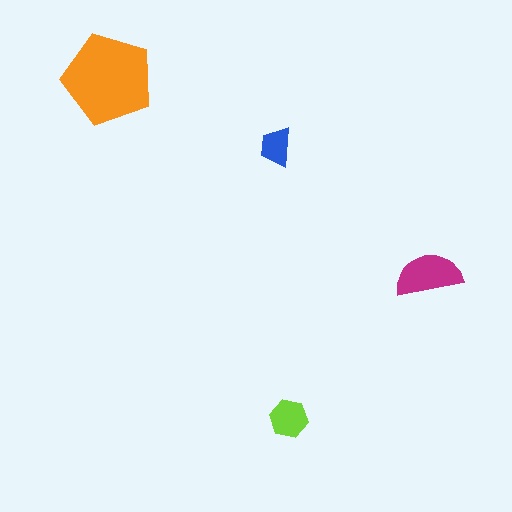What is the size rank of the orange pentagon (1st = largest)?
1st.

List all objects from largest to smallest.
The orange pentagon, the magenta semicircle, the lime hexagon, the blue trapezoid.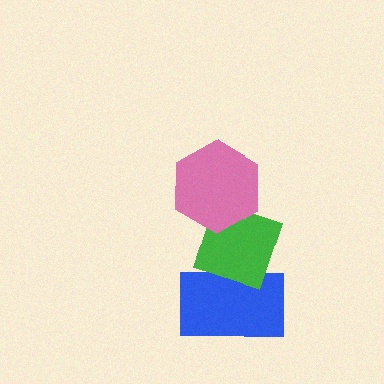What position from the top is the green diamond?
The green diamond is 2nd from the top.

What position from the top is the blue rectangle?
The blue rectangle is 3rd from the top.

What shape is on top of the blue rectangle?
The green diamond is on top of the blue rectangle.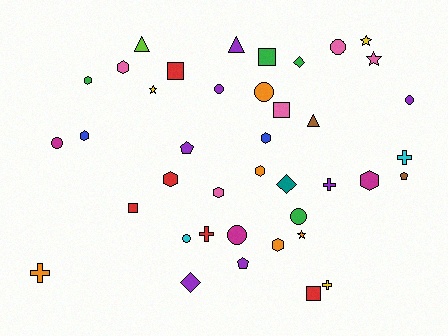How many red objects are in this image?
There are 5 red objects.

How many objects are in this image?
There are 40 objects.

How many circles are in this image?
There are 8 circles.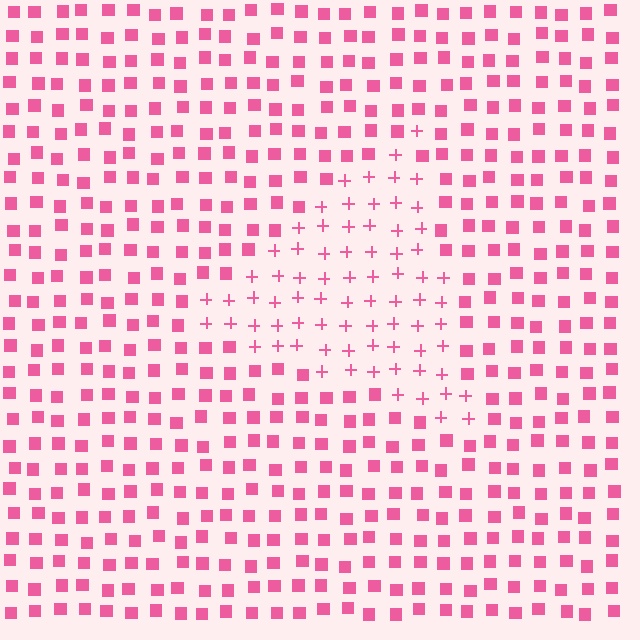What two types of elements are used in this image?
The image uses plus signs inside the triangle region and squares outside it.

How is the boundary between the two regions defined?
The boundary is defined by a change in element shape: plus signs inside vs. squares outside. All elements share the same color and spacing.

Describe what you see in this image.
The image is filled with small pink elements arranged in a uniform grid. A triangle-shaped region contains plus signs, while the surrounding area contains squares. The boundary is defined purely by the change in element shape.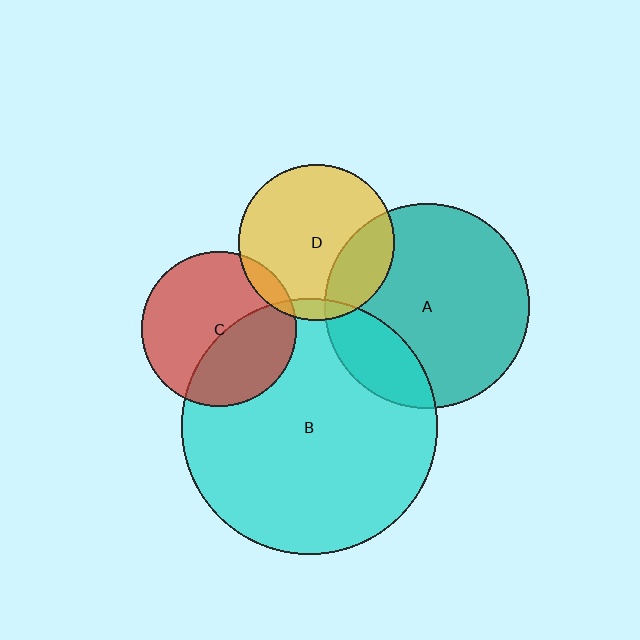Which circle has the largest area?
Circle B (cyan).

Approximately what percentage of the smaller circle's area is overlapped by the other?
Approximately 25%.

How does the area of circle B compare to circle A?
Approximately 1.5 times.